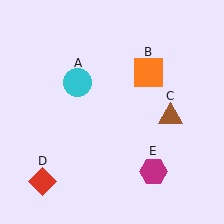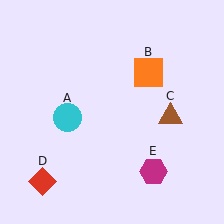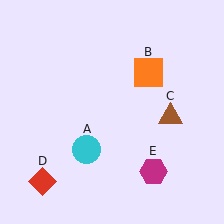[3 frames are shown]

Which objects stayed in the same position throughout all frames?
Orange square (object B) and brown triangle (object C) and red diamond (object D) and magenta hexagon (object E) remained stationary.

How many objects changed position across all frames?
1 object changed position: cyan circle (object A).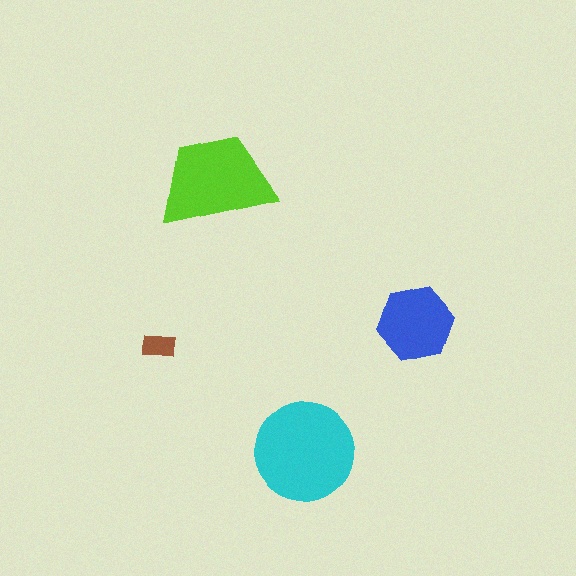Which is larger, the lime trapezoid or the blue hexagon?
The lime trapezoid.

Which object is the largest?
The cyan circle.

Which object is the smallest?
The brown rectangle.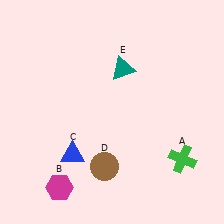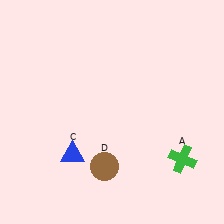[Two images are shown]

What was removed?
The teal triangle (E), the magenta hexagon (B) were removed in Image 2.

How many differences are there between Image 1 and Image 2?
There are 2 differences between the two images.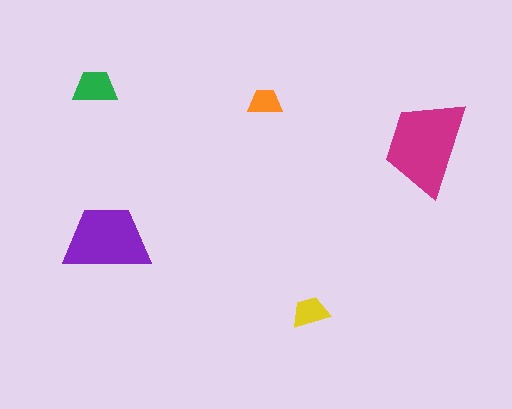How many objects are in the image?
There are 5 objects in the image.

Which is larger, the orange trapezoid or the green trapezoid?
The green one.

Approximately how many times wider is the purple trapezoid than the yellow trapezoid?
About 2.5 times wider.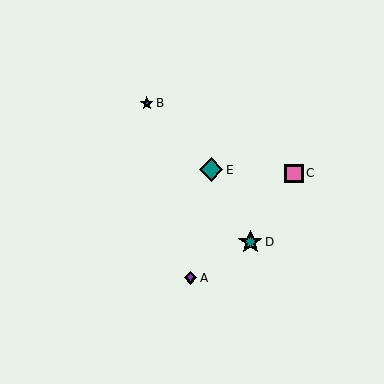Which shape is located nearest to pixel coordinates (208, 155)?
The teal diamond (labeled E) at (211, 170) is nearest to that location.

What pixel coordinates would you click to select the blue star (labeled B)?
Click at (147, 103) to select the blue star B.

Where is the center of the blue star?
The center of the blue star is at (147, 103).